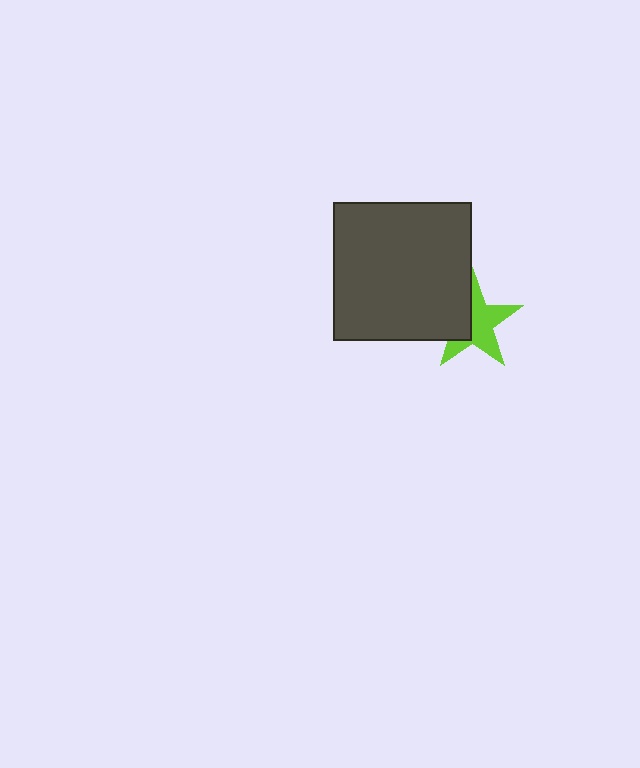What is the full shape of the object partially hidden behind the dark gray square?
The partially hidden object is a lime star.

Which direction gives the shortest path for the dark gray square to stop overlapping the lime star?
Moving left gives the shortest separation.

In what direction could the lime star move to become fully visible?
The lime star could move right. That would shift it out from behind the dark gray square entirely.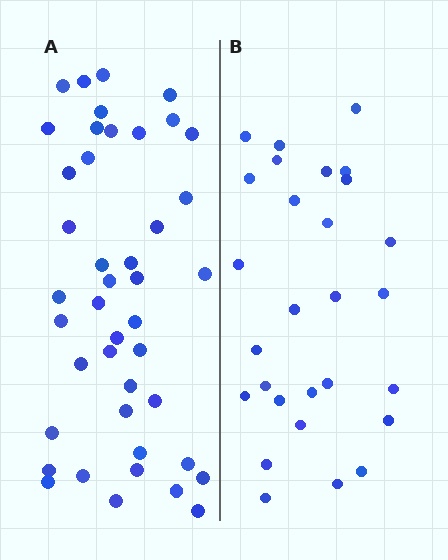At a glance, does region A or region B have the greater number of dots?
Region A (the left region) has more dots.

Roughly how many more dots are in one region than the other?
Region A has approximately 15 more dots than region B.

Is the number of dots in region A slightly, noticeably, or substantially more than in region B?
Region A has substantially more. The ratio is roughly 1.5 to 1.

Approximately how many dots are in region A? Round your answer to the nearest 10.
About 40 dots. (The exact count is 43, which rounds to 40.)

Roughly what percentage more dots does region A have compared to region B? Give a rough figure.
About 55% more.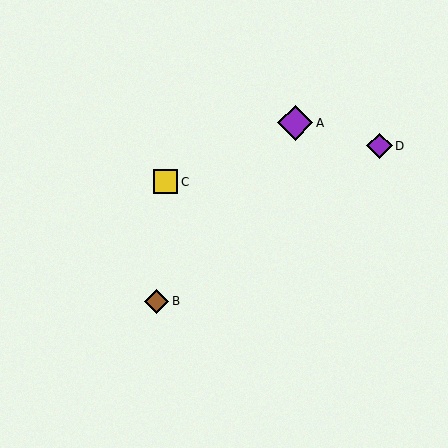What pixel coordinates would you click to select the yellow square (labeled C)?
Click at (166, 182) to select the yellow square C.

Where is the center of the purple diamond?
The center of the purple diamond is at (295, 123).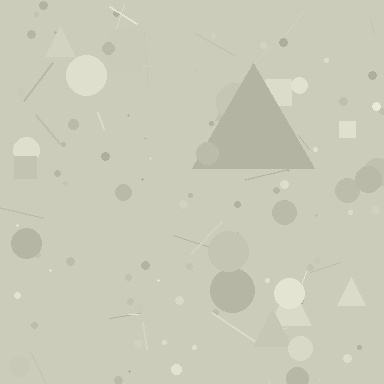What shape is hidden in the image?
A triangle is hidden in the image.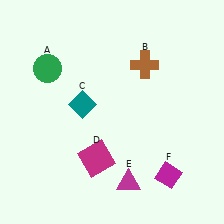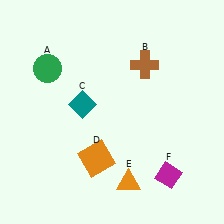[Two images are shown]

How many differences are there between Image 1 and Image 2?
There are 2 differences between the two images.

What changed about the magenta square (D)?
In Image 1, D is magenta. In Image 2, it changed to orange.